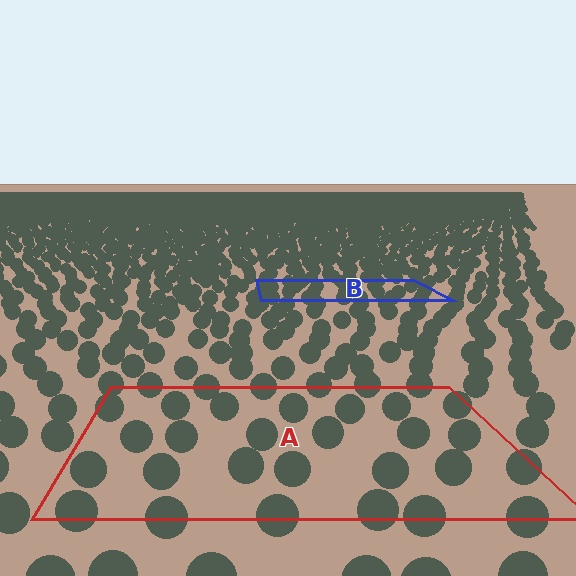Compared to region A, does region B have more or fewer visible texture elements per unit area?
Region B has more texture elements per unit area — they are packed more densely because it is farther away.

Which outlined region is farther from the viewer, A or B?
Region B is farther from the viewer — the texture elements inside it appear smaller and more densely packed.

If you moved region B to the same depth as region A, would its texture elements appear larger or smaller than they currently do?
They would appear larger. At a closer depth, the same texture elements are projected at a bigger on-screen size.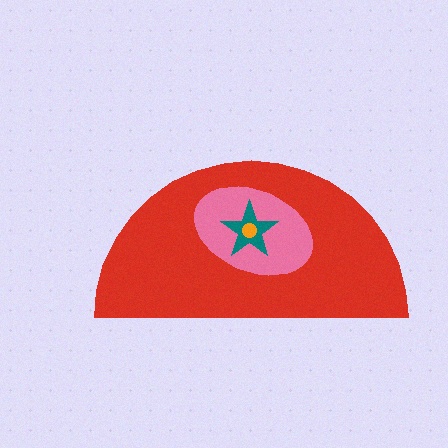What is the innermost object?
The orange circle.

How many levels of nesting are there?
4.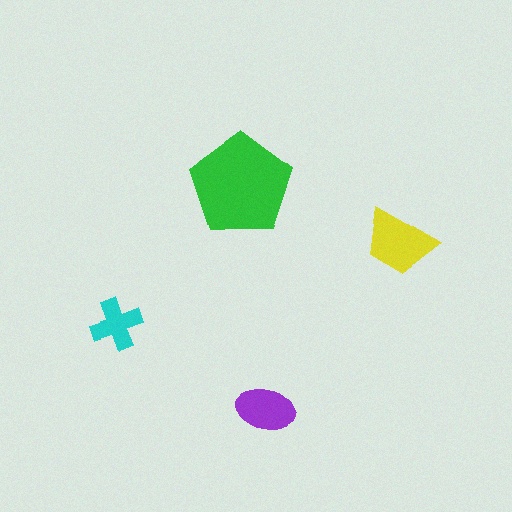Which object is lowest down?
The purple ellipse is bottommost.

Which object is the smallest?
The cyan cross.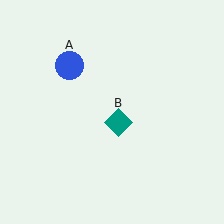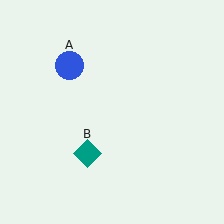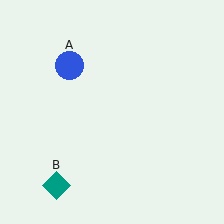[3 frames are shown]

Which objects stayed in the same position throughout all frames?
Blue circle (object A) remained stationary.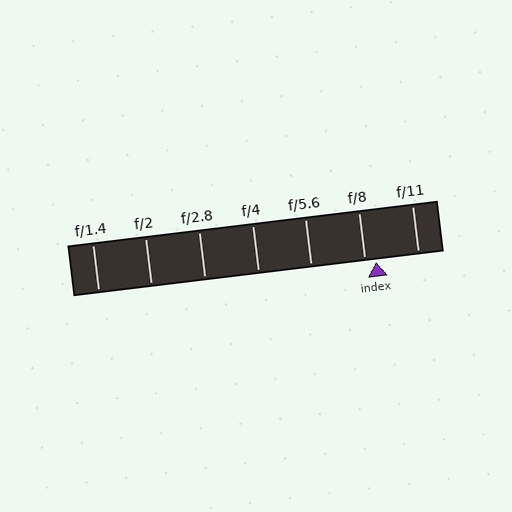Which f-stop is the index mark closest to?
The index mark is closest to f/8.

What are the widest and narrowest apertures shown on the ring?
The widest aperture shown is f/1.4 and the narrowest is f/11.